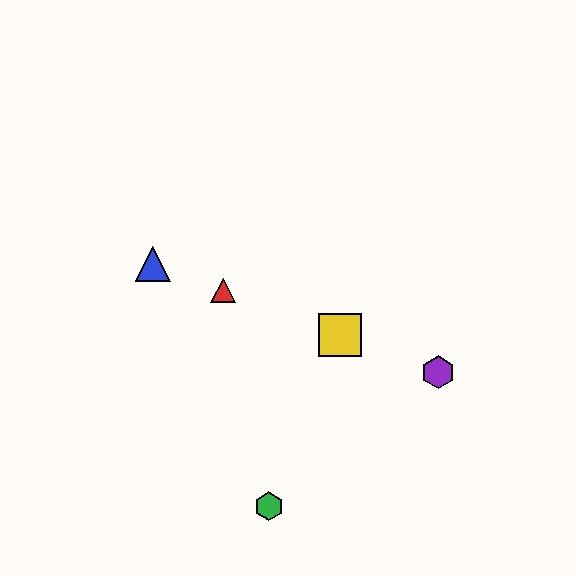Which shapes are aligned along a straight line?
The red triangle, the blue triangle, the yellow square, the purple hexagon are aligned along a straight line.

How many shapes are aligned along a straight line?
4 shapes (the red triangle, the blue triangle, the yellow square, the purple hexagon) are aligned along a straight line.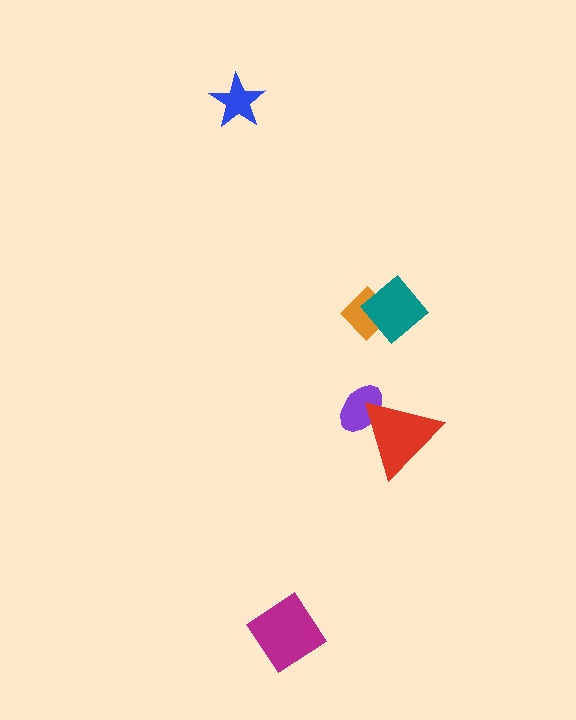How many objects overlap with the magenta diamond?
0 objects overlap with the magenta diamond.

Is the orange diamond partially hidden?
Yes, it is partially covered by another shape.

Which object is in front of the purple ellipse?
The red triangle is in front of the purple ellipse.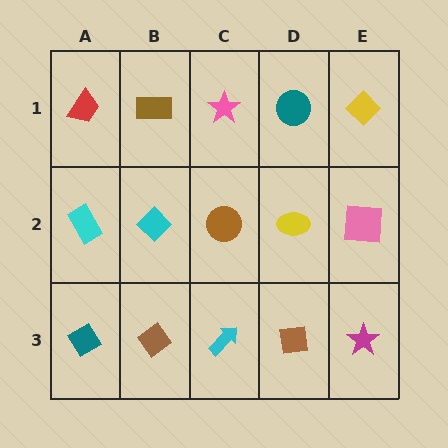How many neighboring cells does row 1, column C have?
3.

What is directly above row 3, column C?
A brown circle.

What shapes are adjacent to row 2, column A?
A red trapezoid (row 1, column A), a teal diamond (row 3, column A), a cyan diamond (row 2, column B).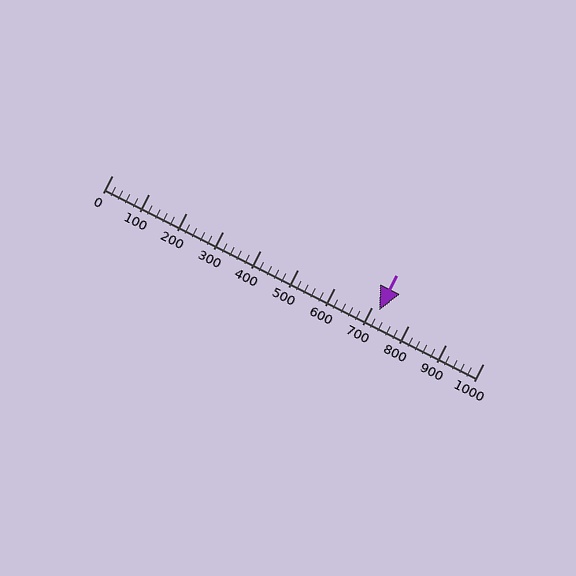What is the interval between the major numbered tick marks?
The major tick marks are spaced 100 units apart.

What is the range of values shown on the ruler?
The ruler shows values from 0 to 1000.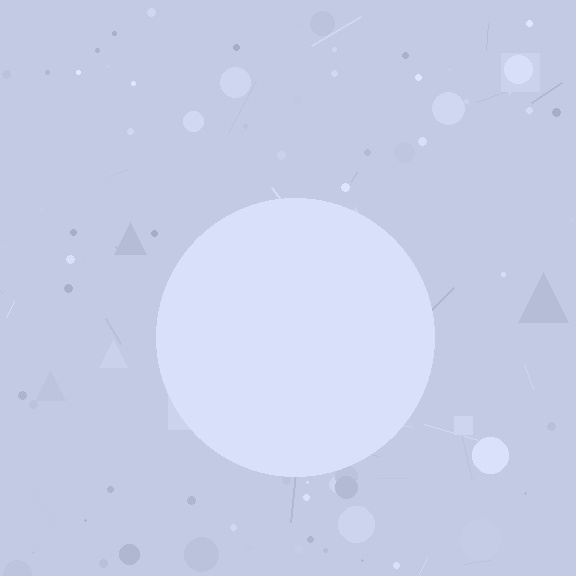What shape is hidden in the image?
A circle is hidden in the image.